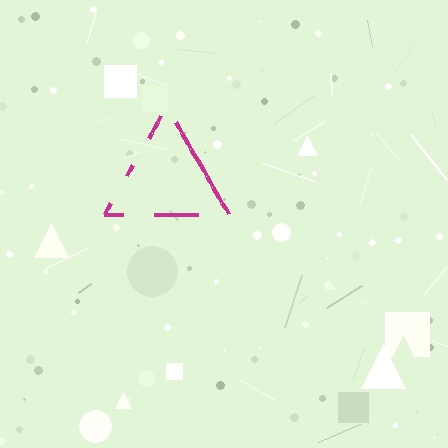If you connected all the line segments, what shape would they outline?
They would outline a triangle.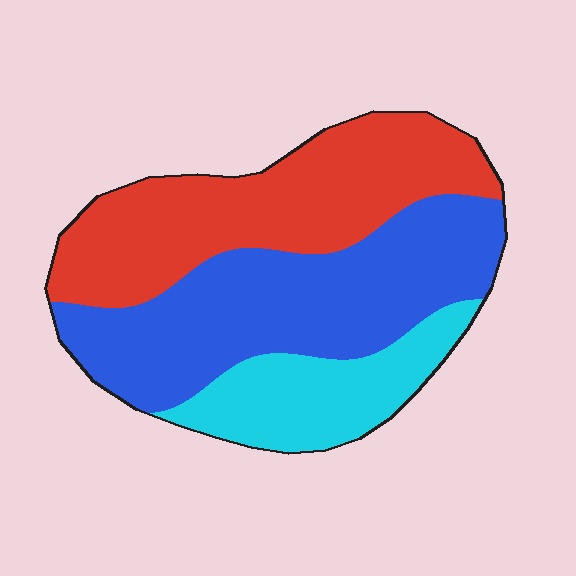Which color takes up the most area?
Blue, at roughly 40%.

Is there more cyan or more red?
Red.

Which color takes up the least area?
Cyan, at roughly 20%.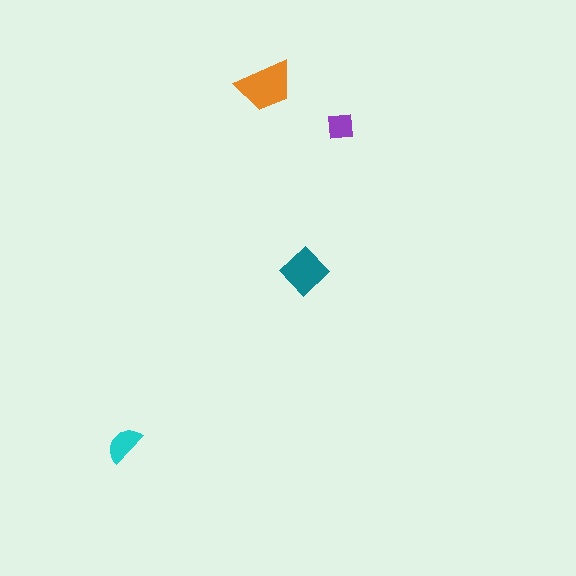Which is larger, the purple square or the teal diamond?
The teal diamond.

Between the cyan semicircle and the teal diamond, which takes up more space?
The teal diamond.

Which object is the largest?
The orange trapezoid.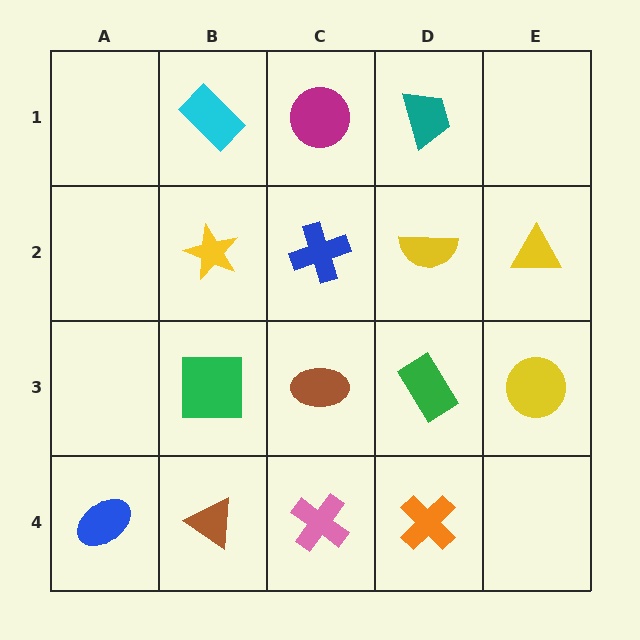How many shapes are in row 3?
4 shapes.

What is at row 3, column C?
A brown ellipse.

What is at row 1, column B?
A cyan rectangle.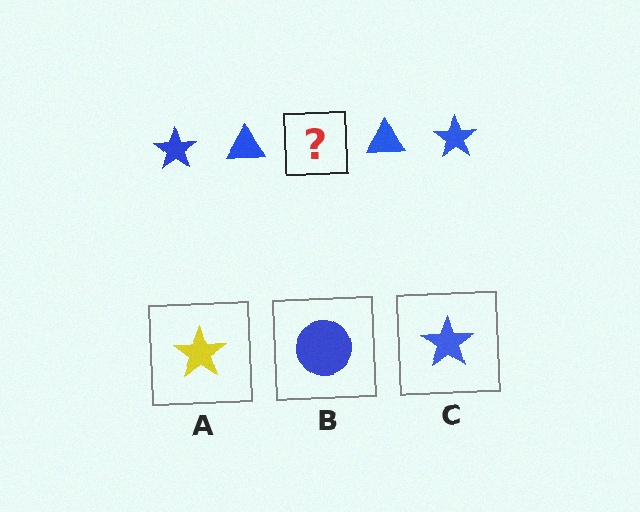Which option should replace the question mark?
Option C.